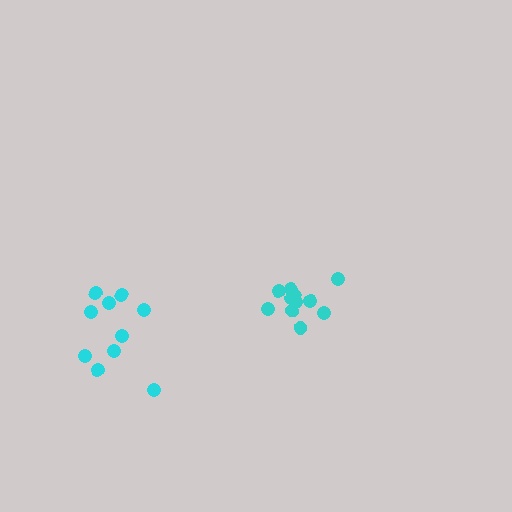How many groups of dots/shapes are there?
There are 2 groups.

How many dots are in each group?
Group 1: 11 dots, Group 2: 10 dots (21 total).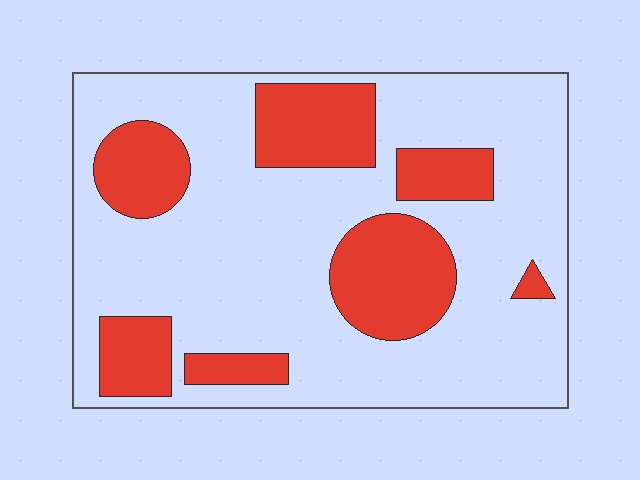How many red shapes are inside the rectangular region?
7.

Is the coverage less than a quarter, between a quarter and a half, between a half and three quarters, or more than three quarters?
Between a quarter and a half.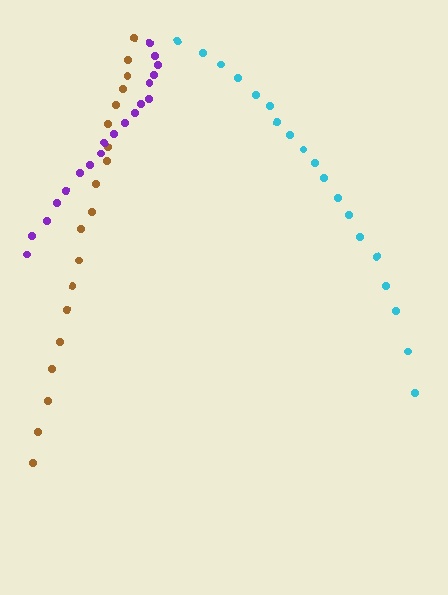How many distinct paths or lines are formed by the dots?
There are 3 distinct paths.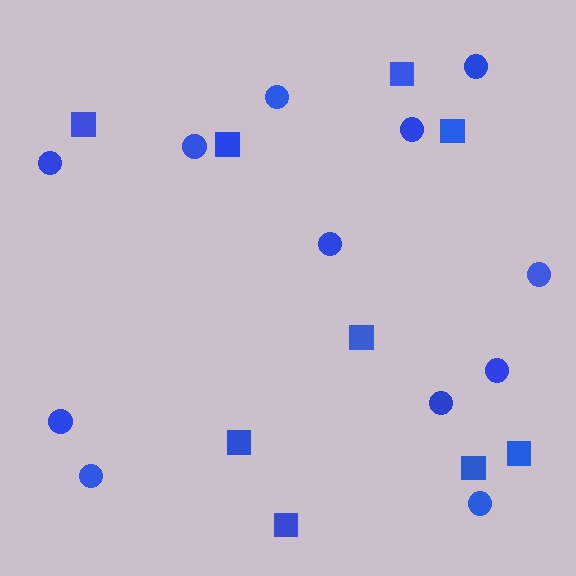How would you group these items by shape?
There are 2 groups: one group of squares (9) and one group of circles (12).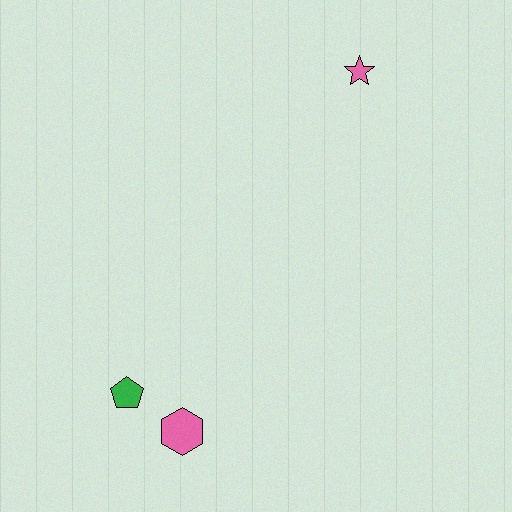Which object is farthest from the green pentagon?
The pink star is farthest from the green pentagon.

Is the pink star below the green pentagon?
No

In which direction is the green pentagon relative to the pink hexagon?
The green pentagon is to the left of the pink hexagon.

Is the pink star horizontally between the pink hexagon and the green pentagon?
No